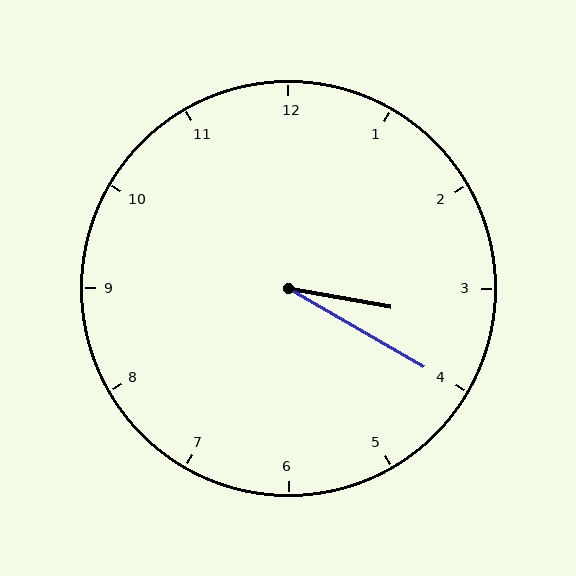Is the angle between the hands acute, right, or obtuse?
It is acute.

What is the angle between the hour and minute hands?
Approximately 20 degrees.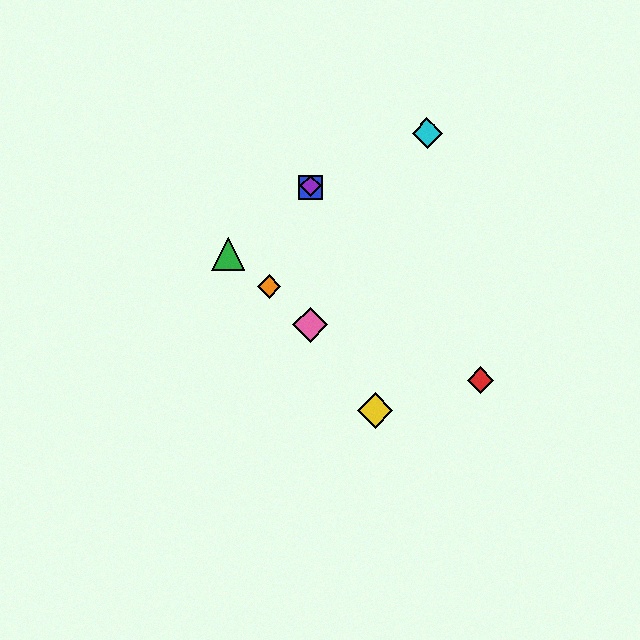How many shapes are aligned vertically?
3 shapes (the blue square, the purple diamond, the pink diamond) are aligned vertically.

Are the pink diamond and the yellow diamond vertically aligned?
No, the pink diamond is at x≈310 and the yellow diamond is at x≈375.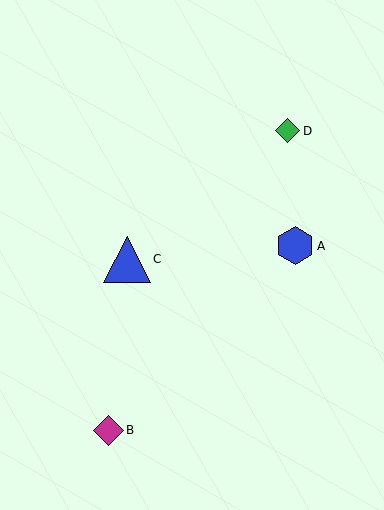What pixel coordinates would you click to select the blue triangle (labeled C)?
Click at (127, 259) to select the blue triangle C.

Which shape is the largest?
The blue triangle (labeled C) is the largest.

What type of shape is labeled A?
Shape A is a blue hexagon.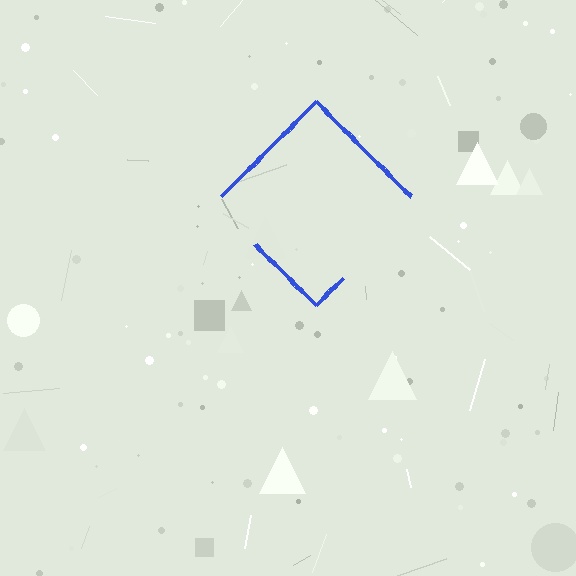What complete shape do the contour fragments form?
The contour fragments form a diamond.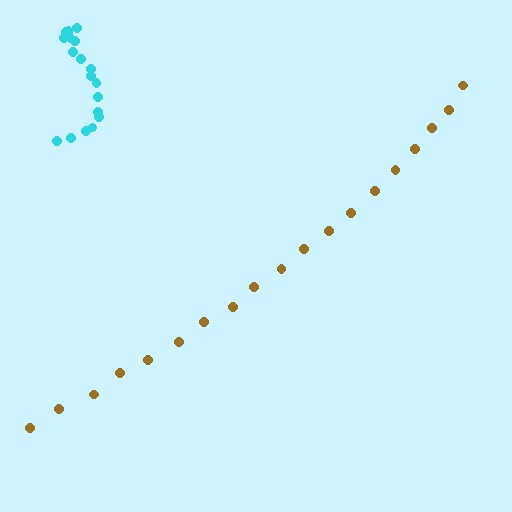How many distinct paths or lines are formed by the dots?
There are 2 distinct paths.